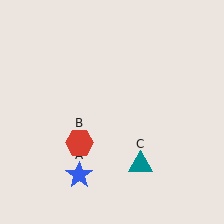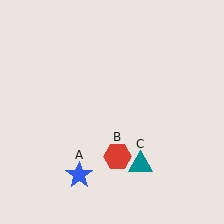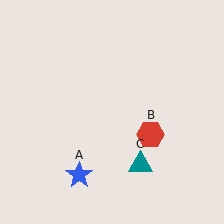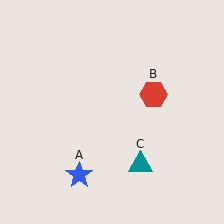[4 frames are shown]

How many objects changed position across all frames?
1 object changed position: red hexagon (object B).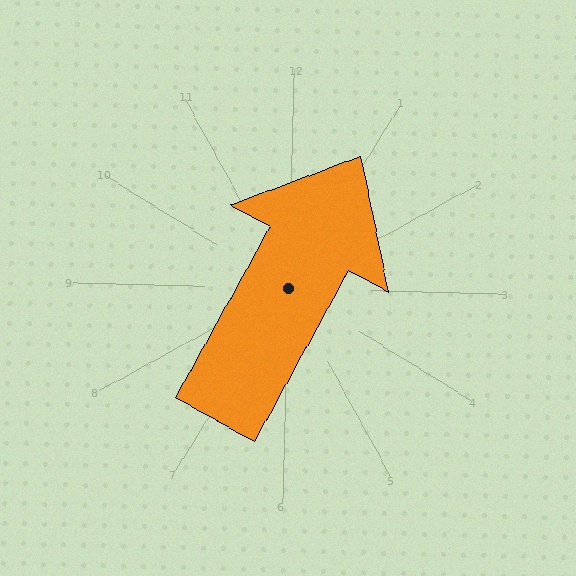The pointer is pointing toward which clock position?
Roughly 1 o'clock.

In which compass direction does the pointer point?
Northeast.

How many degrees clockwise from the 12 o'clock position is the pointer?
Approximately 28 degrees.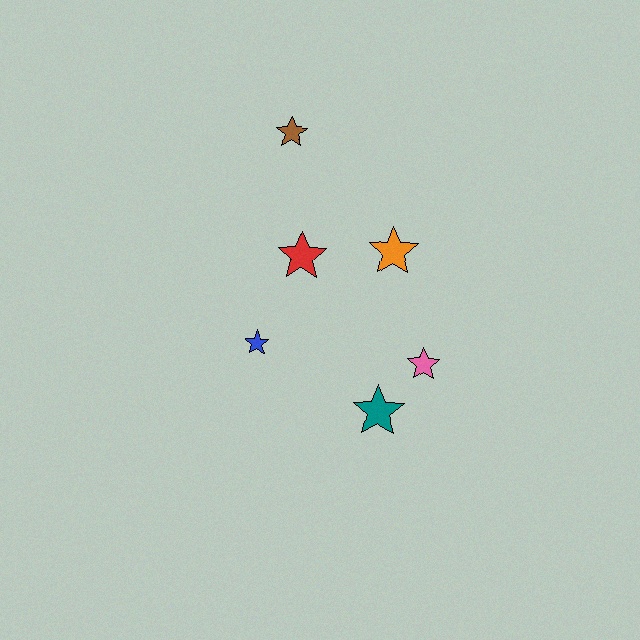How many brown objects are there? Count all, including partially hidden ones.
There is 1 brown object.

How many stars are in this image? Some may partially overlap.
There are 6 stars.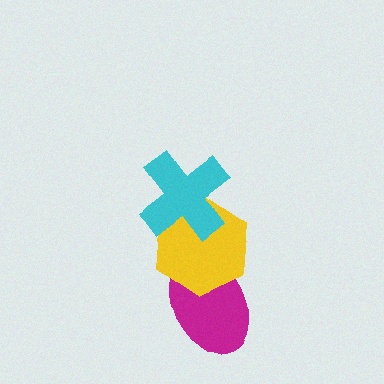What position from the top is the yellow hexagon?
The yellow hexagon is 2nd from the top.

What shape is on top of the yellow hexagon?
The cyan cross is on top of the yellow hexagon.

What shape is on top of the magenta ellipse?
The yellow hexagon is on top of the magenta ellipse.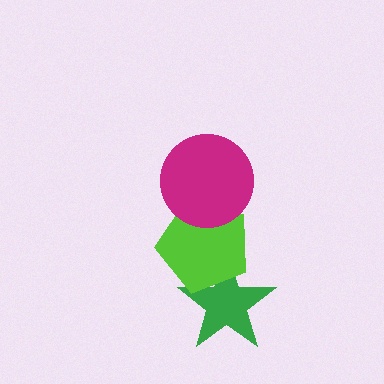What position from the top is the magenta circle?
The magenta circle is 1st from the top.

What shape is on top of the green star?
The lime pentagon is on top of the green star.